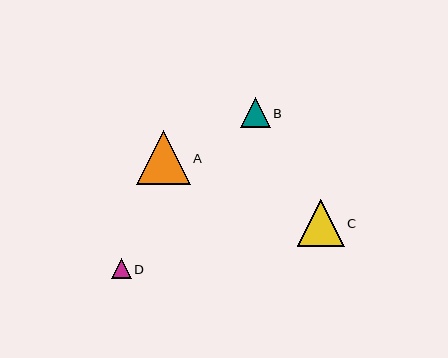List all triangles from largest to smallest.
From largest to smallest: A, C, B, D.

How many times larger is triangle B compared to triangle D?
Triangle B is approximately 1.5 times the size of triangle D.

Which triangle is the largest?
Triangle A is the largest with a size of approximately 54 pixels.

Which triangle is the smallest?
Triangle D is the smallest with a size of approximately 20 pixels.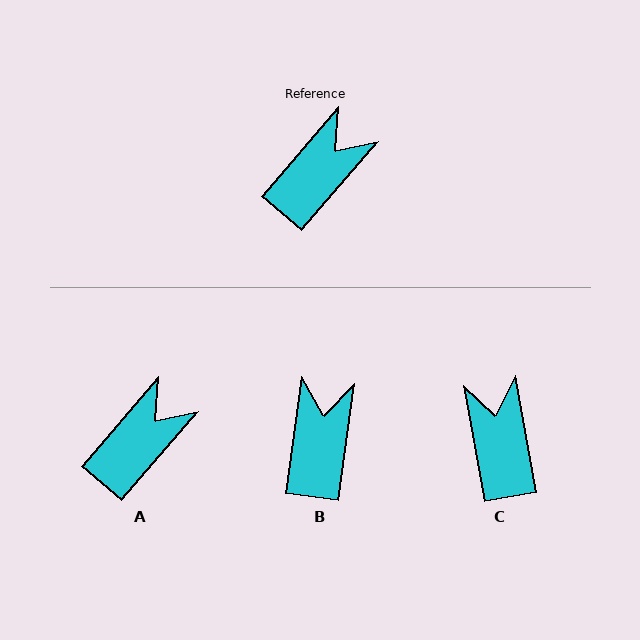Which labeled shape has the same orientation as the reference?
A.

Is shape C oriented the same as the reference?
No, it is off by about 51 degrees.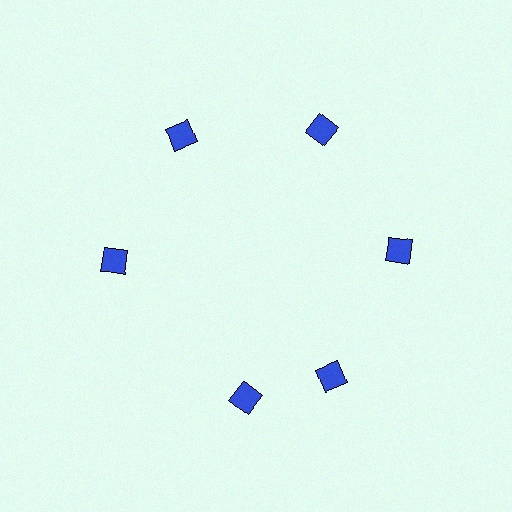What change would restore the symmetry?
The symmetry would be restored by rotating it back into even spacing with its neighbors so that all 6 diamonds sit at equal angles and equal distance from the center.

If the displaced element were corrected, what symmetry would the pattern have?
It would have 6-fold rotational symmetry — the pattern would map onto itself every 60 degrees.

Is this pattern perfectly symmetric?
No. The 6 blue diamonds are arranged in a ring, but one element near the 7 o'clock position is rotated out of alignment along the ring, breaking the 6-fold rotational symmetry.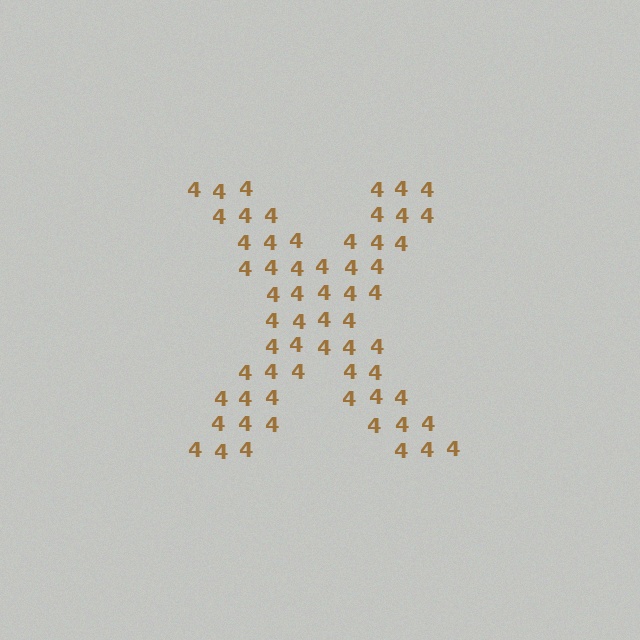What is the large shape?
The large shape is the letter X.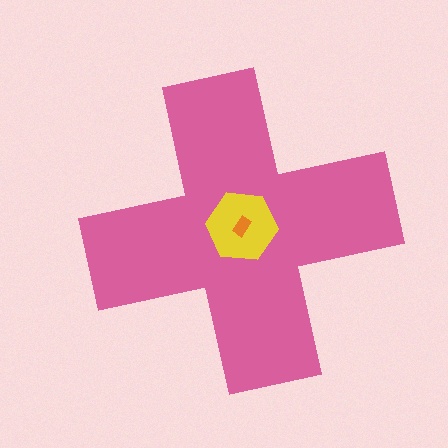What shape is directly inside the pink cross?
The yellow hexagon.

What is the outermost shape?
The pink cross.